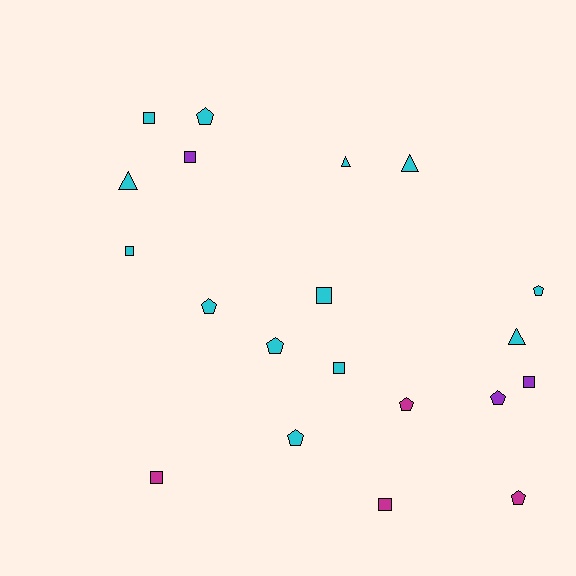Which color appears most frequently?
Cyan, with 13 objects.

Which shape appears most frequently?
Square, with 8 objects.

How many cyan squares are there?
There are 4 cyan squares.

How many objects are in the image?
There are 20 objects.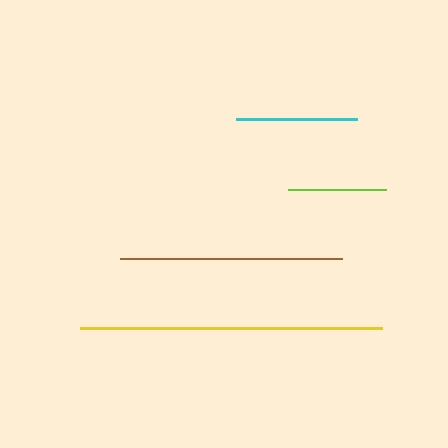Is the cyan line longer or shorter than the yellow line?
The yellow line is longer than the cyan line.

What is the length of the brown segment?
The brown segment is approximately 223 pixels long.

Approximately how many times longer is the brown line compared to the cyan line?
The brown line is approximately 1.8 times the length of the cyan line.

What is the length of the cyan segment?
The cyan segment is approximately 121 pixels long.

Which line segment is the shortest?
The lime line is the shortest at approximately 97 pixels.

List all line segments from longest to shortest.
From longest to shortest: yellow, brown, cyan, lime.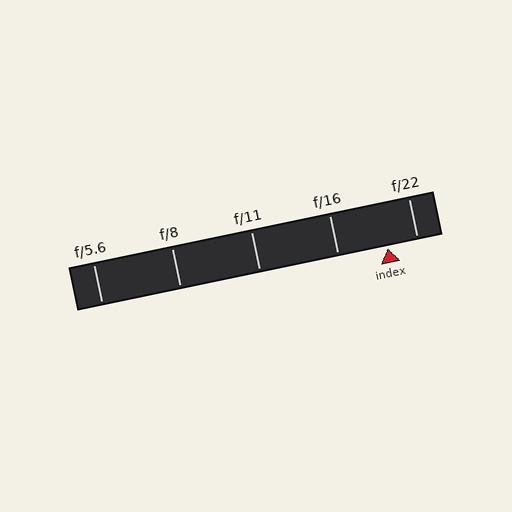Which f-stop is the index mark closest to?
The index mark is closest to f/22.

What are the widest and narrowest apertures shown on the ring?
The widest aperture shown is f/5.6 and the narrowest is f/22.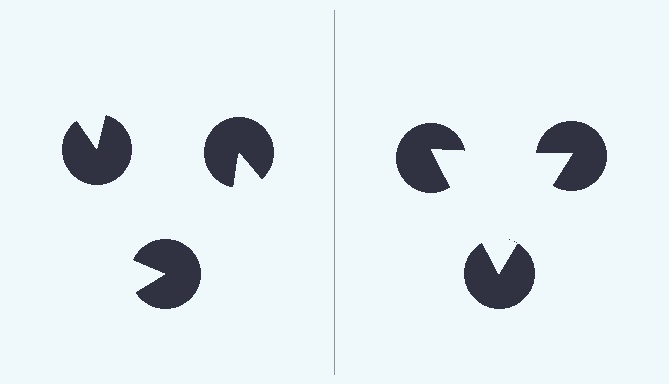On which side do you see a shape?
An illusory triangle appears on the right side. On the left side the wedge cuts are rotated, so no coherent shape forms.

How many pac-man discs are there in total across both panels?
6 — 3 on each side.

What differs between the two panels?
The pac-man discs are positioned identically on both sides; only the wedge orientations differ. On the right they align to a triangle; on the left they are misaligned.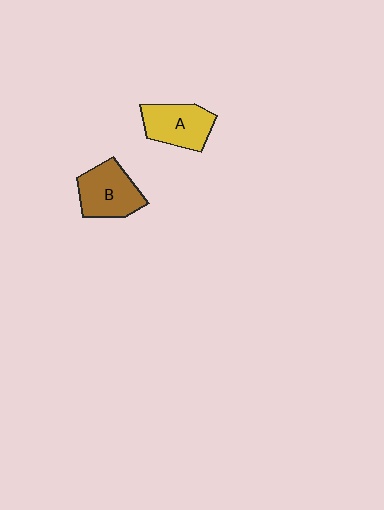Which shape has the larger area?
Shape B (brown).